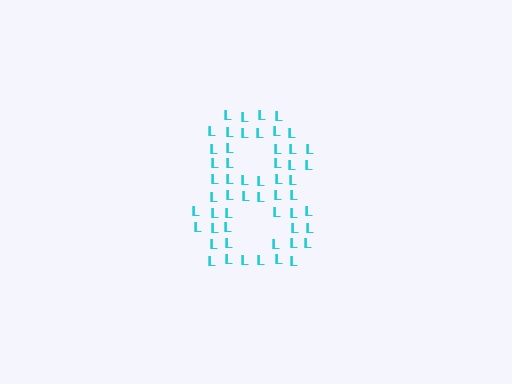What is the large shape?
The large shape is the digit 8.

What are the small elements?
The small elements are letter L's.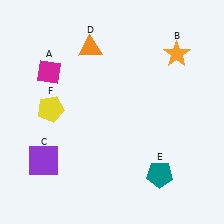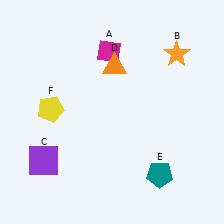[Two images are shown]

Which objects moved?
The objects that moved are: the magenta diamond (A), the orange triangle (D).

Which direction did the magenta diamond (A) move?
The magenta diamond (A) moved right.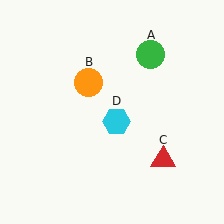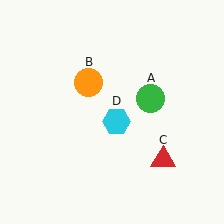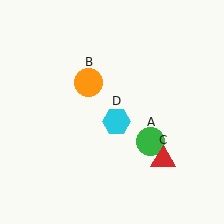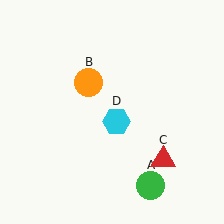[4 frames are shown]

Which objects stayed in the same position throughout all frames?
Orange circle (object B) and red triangle (object C) and cyan hexagon (object D) remained stationary.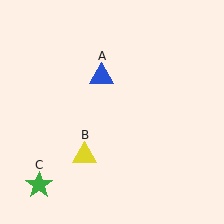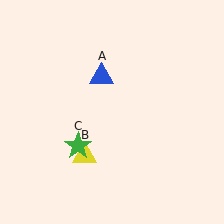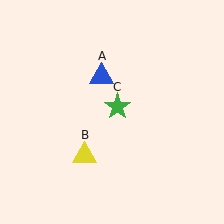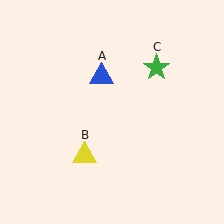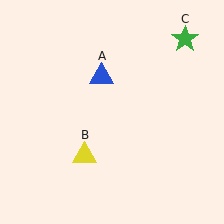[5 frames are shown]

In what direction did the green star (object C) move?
The green star (object C) moved up and to the right.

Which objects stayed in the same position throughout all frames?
Blue triangle (object A) and yellow triangle (object B) remained stationary.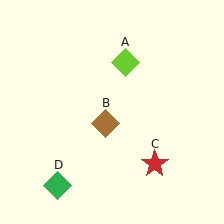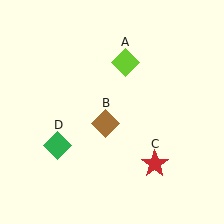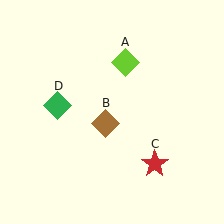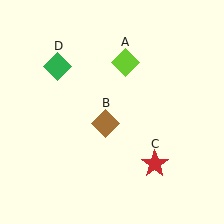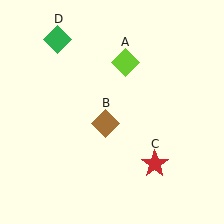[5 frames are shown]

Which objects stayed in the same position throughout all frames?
Lime diamond (object A) and brown diamond (object B) and red star (object C) remained stationary.